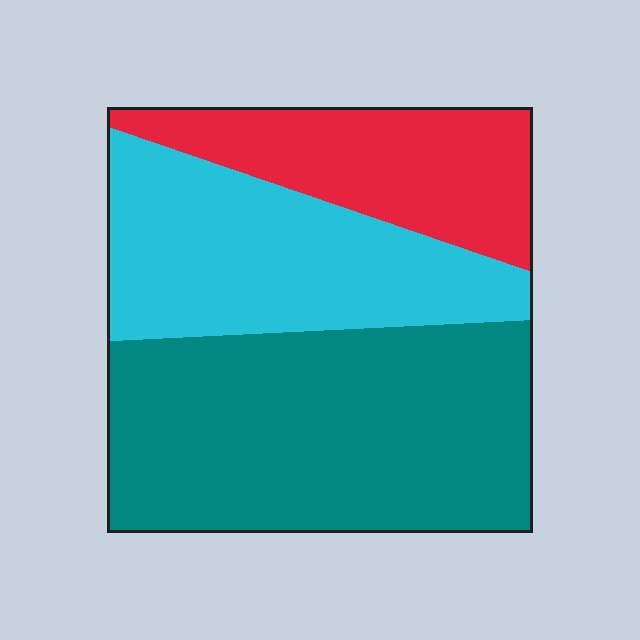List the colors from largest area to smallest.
From largest to smallest: teal, cyan, red.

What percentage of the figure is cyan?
Cyan takes up about one third (1/3) of the figure.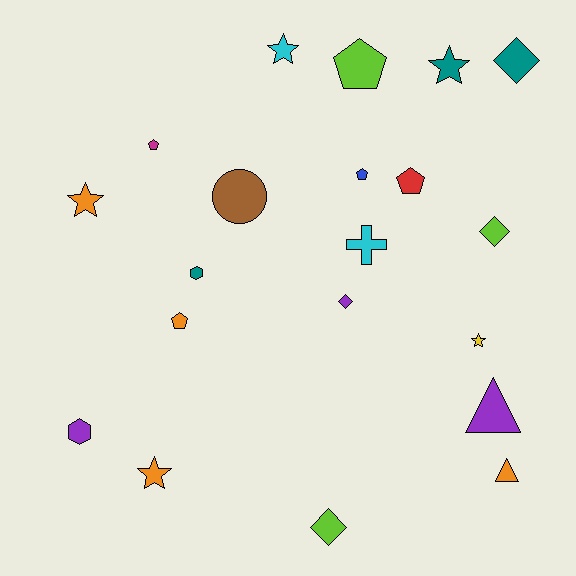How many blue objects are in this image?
There is 1 blue object.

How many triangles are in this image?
There are 2 triangles.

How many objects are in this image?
There are 20 objects.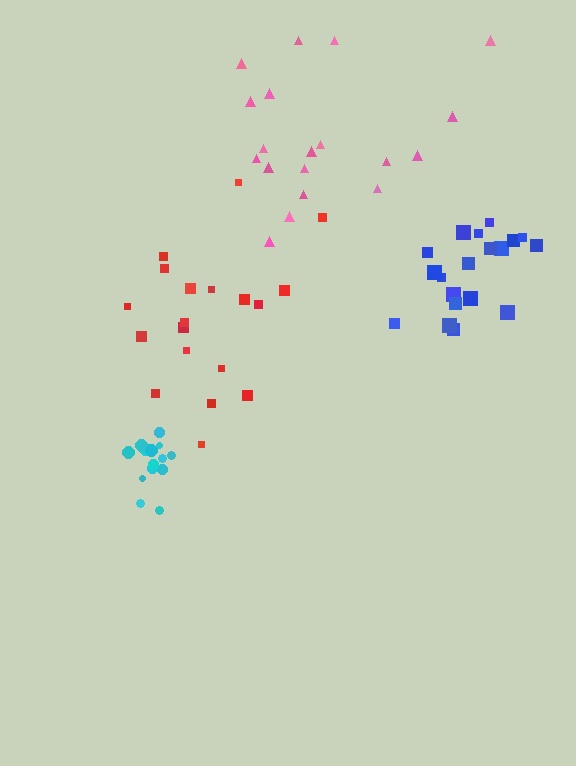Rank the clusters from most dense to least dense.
cyan, blue, pink, red.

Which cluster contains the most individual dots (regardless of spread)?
Red (19).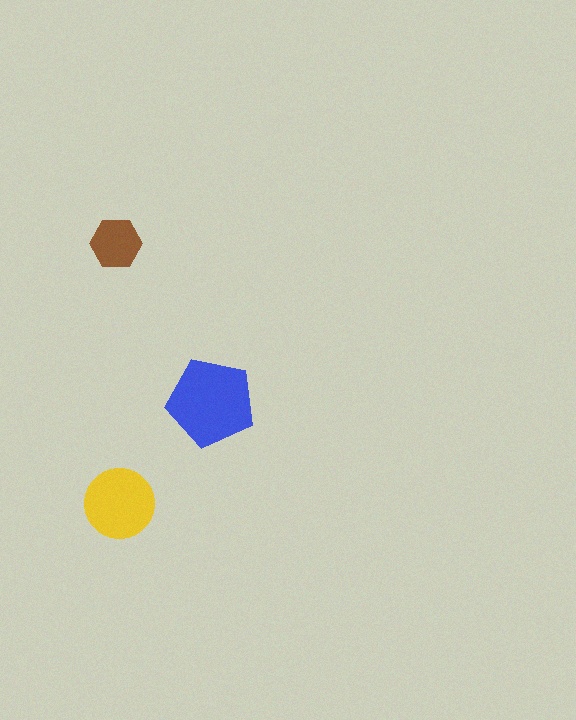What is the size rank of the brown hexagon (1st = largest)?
3rd.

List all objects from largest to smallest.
The blue pentagon, the yellow circle, the brown hexagon.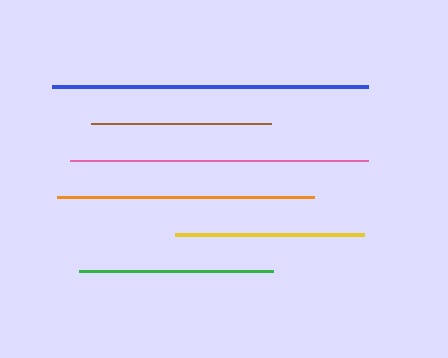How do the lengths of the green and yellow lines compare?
The green and yellow lines are approximately the same length.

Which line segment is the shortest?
The brown line is the shortest at approximately 180 pixels.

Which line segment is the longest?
The blue line is the longest at approximately 316 pixels.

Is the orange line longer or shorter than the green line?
The orange line is longer than the green line.